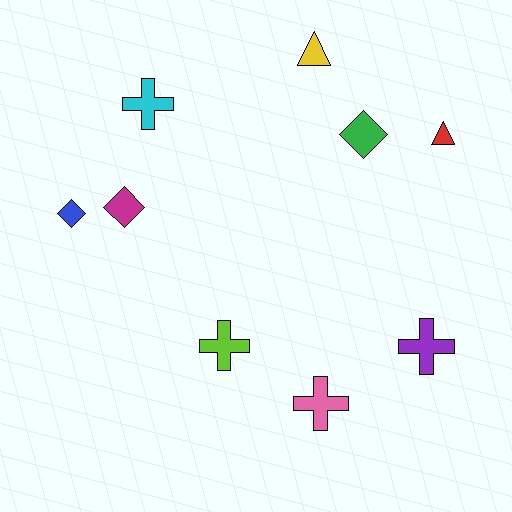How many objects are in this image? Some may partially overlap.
There are 9 objects.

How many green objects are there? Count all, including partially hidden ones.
There is 1 green object.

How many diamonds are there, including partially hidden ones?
There are 3 diamonds.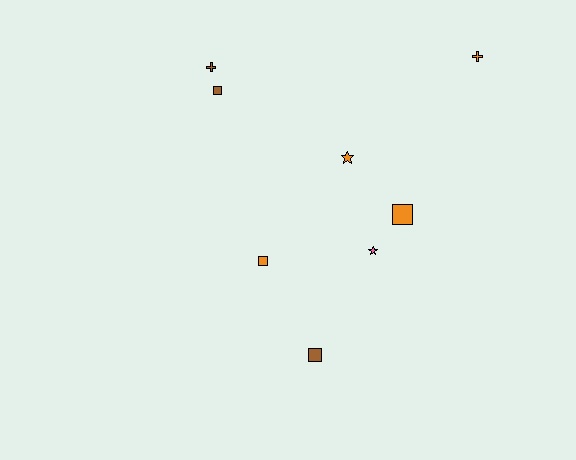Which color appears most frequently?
Orange, with 4 objects.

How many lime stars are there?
There are no lime stars.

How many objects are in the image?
There are 8 objects.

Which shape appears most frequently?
Square, with 4 objects.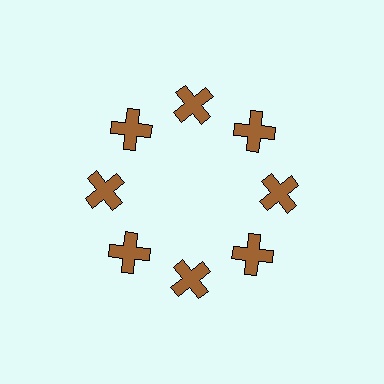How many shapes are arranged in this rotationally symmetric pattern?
There are 8 shapes, arranged in 8 groups of 1.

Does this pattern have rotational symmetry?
Yes, this pattern has 8-fold rotational symmetry. It looks the same after rotating 45 degrees around the center.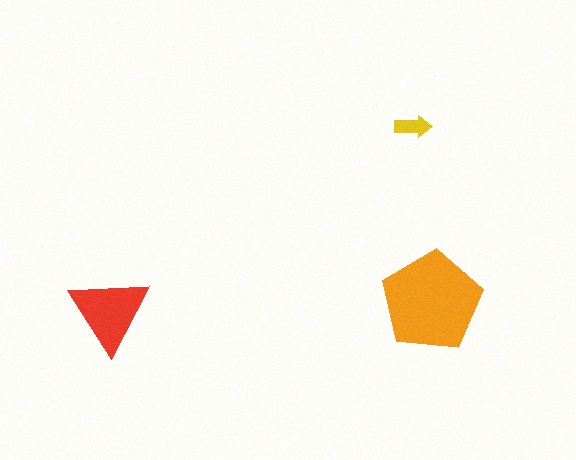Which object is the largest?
The orange pentagon.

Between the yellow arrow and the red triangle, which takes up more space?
The red triangle.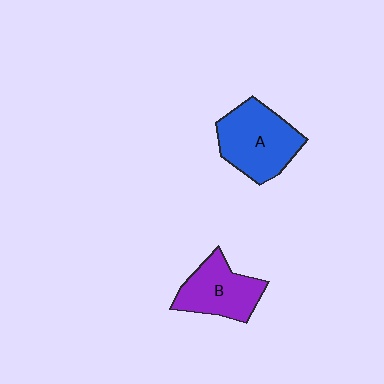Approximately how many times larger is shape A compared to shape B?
Approximately 1.2 times.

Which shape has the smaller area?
Shape B (purple).